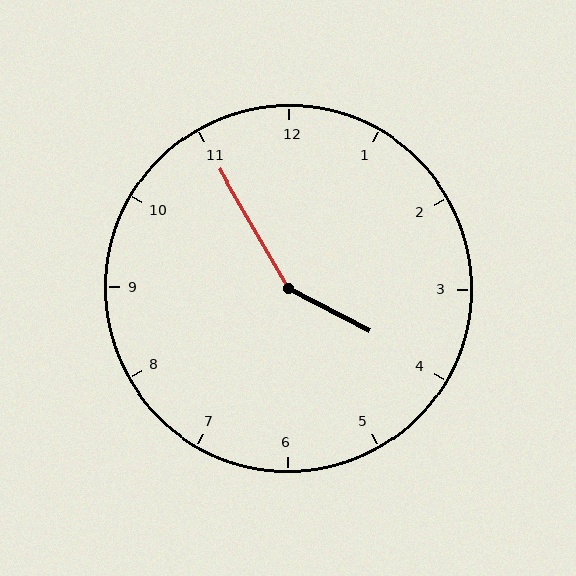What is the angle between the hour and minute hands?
Approximately 148 degrees.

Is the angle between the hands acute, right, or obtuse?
It is obtuse.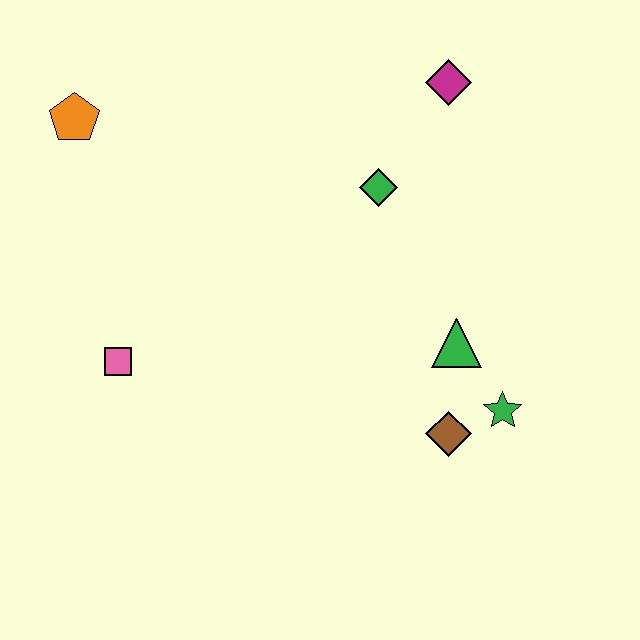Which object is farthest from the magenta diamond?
The pink square is farthest from the magenta diamond.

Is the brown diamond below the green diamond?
Yes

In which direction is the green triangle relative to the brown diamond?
The green triangle is above the brown diamond.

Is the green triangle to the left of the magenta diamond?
No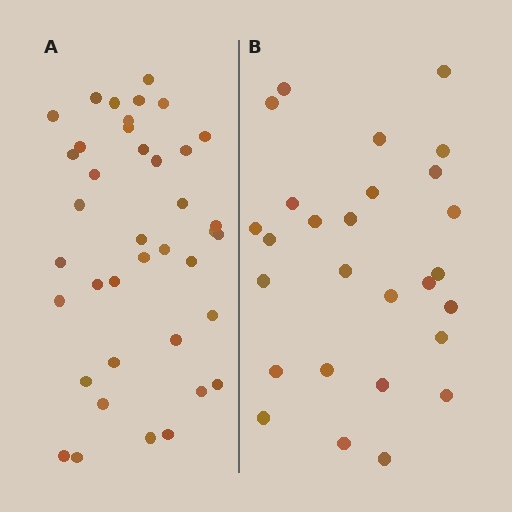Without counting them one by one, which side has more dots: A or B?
Region A (the left region) has more dots.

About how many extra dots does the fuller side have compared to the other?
Region A has roughly 12 or so more dots than region B.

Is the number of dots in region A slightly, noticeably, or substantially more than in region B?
Region A has noticeably more, but not dramatically so. The ratio is roughly 1.4 to 1.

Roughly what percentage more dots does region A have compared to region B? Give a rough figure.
About 45% more.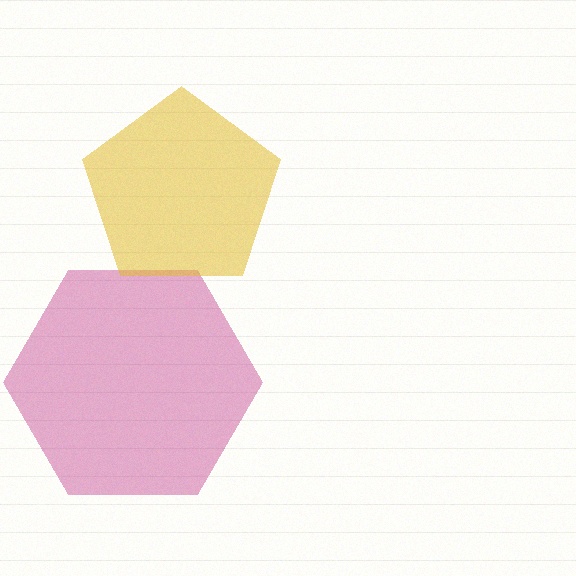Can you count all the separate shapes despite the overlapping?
Yes, there are 2 separate shapes.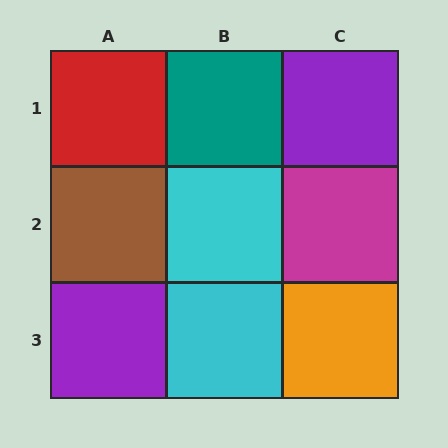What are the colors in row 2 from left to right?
Brown, cyan, magenta.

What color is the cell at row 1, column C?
Purple.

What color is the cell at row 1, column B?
Teal.